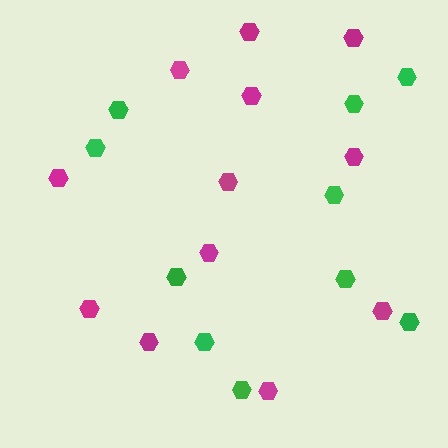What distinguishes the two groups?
There are 2 groups: one group of green hexagons (10) and one group of magenta hexagons (12).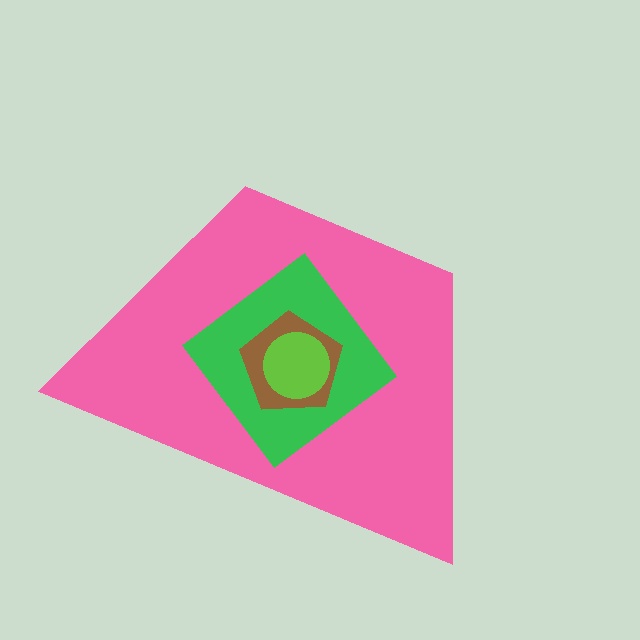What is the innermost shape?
The lime circle.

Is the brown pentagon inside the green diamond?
Yes.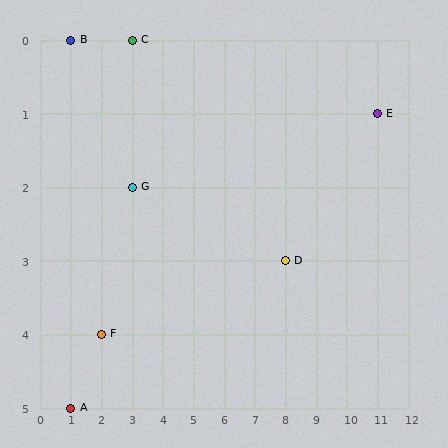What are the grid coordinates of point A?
Point A is at grid coordinates (1, 5).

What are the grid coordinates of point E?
Point E is at grid coordinates (11, 1).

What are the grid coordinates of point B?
Point B is at grid coordinates (1, 0).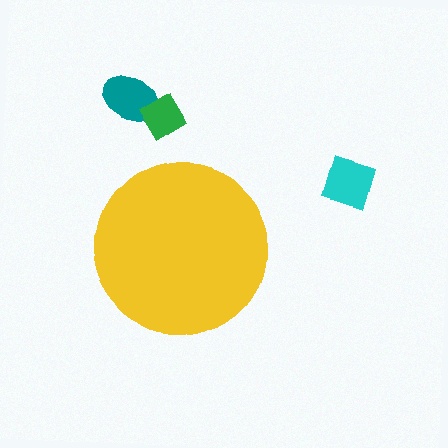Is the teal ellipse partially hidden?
No, the teal ellipse is fully visible.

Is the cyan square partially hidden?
No, the cyan square is fully visible.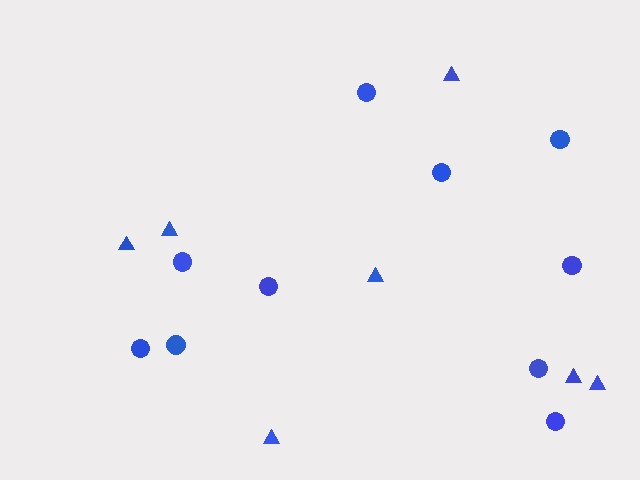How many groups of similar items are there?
There are 2 groups: one group of triangles (7) and one group of circles (10).